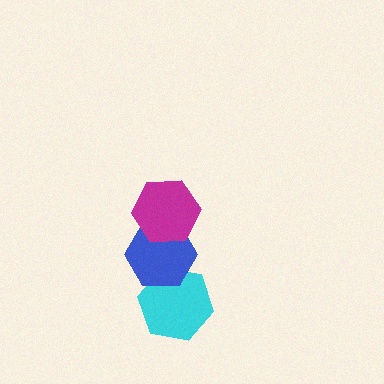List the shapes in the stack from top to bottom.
From top to bottom: the magenta hexagon, the blue hexagon, the cyan hexagon.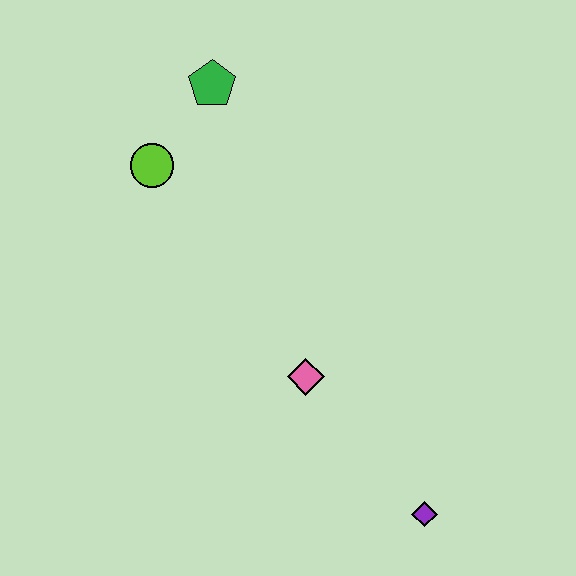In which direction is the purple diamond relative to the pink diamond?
The purple diamond is below the pink diamond.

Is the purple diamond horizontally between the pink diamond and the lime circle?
No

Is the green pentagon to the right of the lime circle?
Yes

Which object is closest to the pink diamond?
The purple diamond is closest to the pink diamond.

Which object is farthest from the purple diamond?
The green pentagon is farthest from the purple diamond.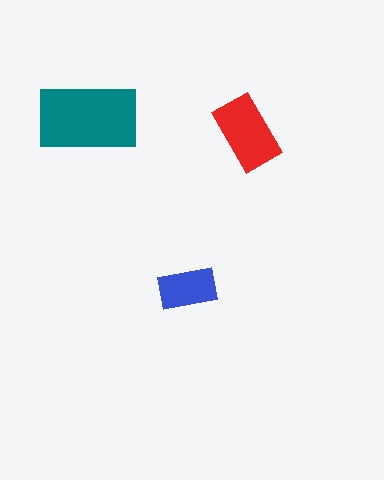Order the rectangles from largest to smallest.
the teal one, the red one, the blue one.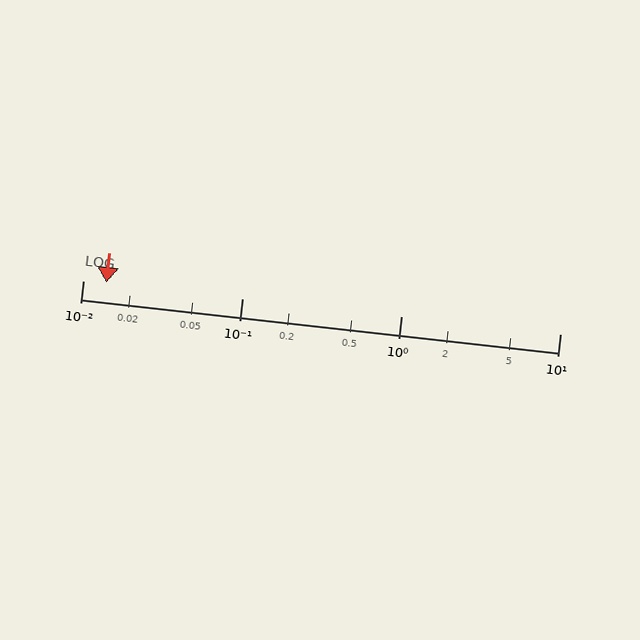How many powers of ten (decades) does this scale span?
The scale spans 3 decades, from 0.01 to 10.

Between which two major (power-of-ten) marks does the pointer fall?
The pointer is between 0.01 and 0.1.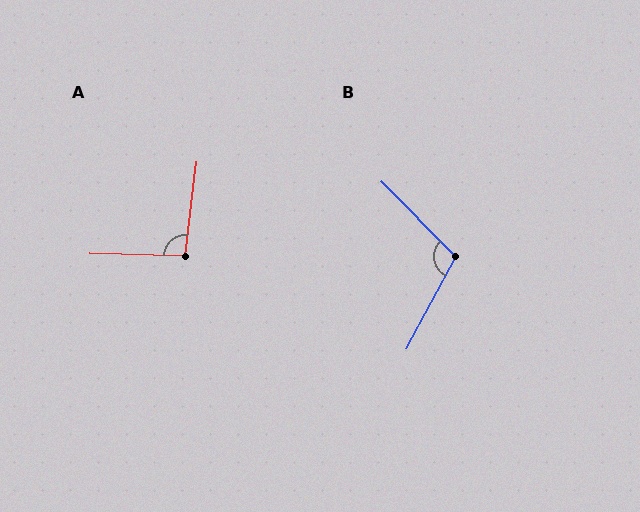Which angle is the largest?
B, at approximately 107 degrees.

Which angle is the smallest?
A, at approximately 95 degrees.